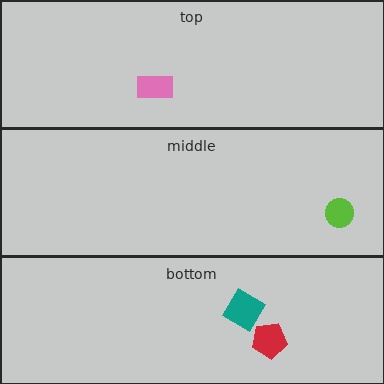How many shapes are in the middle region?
1.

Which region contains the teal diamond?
The bottom region.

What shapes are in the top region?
The pink rectangle.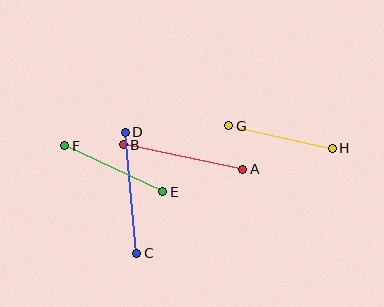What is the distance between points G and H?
The distance is approximately 106 pixels.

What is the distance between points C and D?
The distance is approximately 121 pixels.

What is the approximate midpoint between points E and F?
The midpoint is at approximately (114, 169) pixels.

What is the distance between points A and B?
The distance is approximately 122 pixels.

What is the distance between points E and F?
The distance is approximately 108 pixels.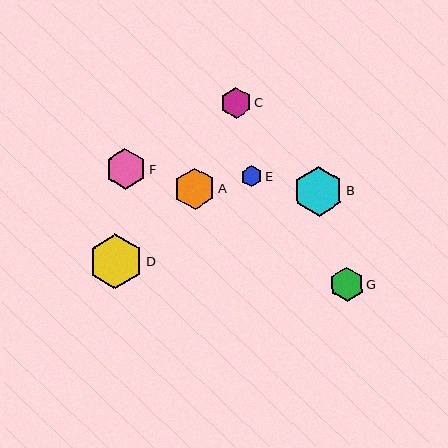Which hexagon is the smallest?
Hexagon E is the smallest with a size of approximately 21 pixels.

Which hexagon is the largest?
Hexagon D is the largest with a size of approximately 55 pixels.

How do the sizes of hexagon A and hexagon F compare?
Hexagon A and hexagon F are approximately the same size.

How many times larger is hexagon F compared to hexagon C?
Hexagon F is approximately 1.3 times the size of hexagon C.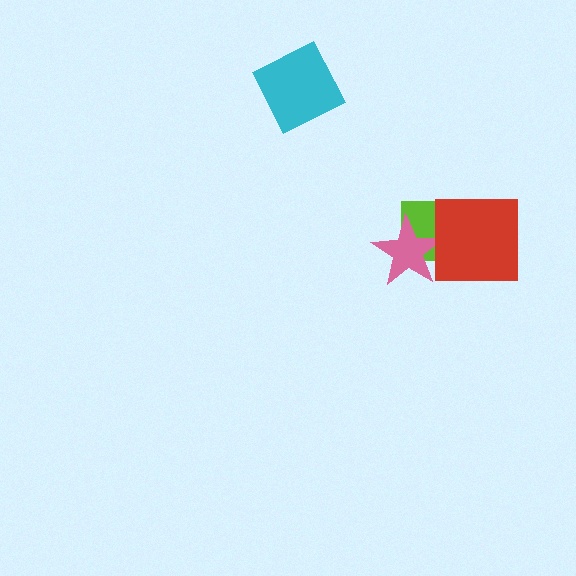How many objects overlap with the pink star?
2 objects overlap with the pink star.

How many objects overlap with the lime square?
2 objects overlap with the lime square.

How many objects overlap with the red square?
2 objects overlap with the red square.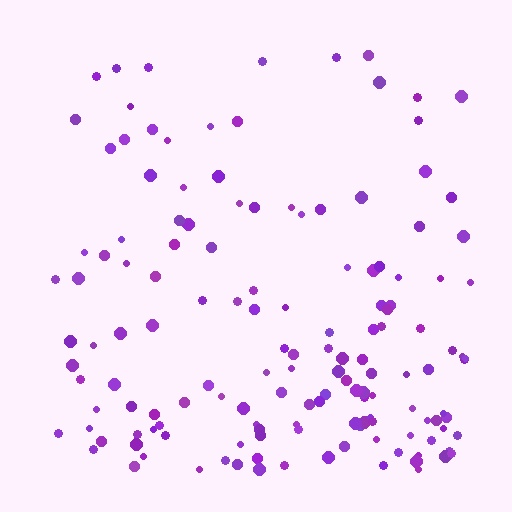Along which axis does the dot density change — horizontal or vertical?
Vertical.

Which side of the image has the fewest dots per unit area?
The top.